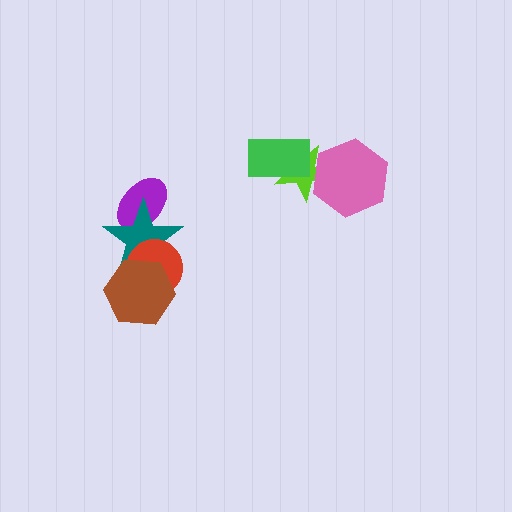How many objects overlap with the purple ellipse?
1 object overlaps with the purple ellipse.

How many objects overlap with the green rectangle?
1 object overlaps with the green rectangle.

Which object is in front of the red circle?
The brown hexagon is in front of the red circle.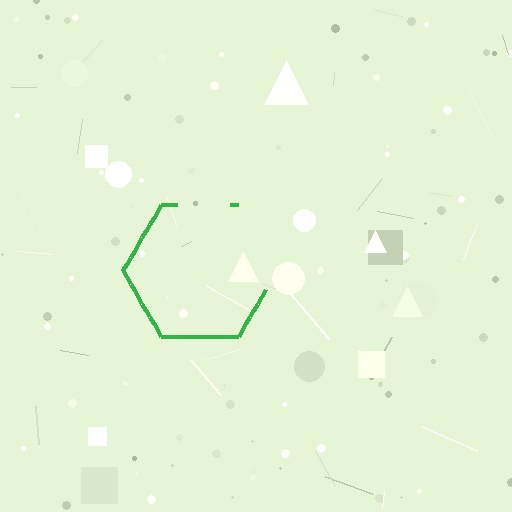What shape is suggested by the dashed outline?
The dashed outline suggests a hexagon.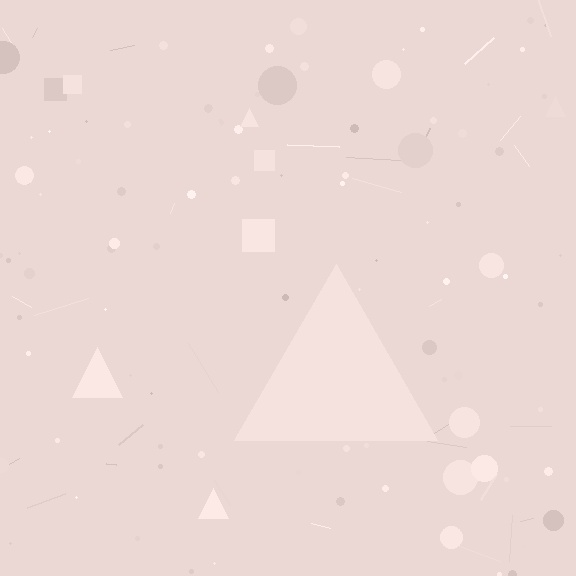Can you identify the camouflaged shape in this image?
The camouflaged shape is a triangle.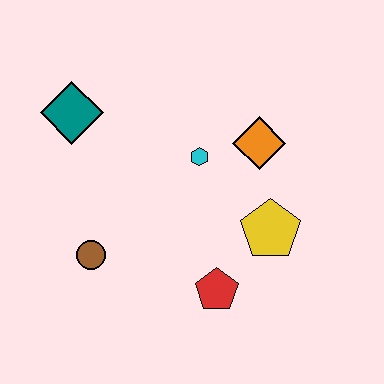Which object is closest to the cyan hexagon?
The orange diamond is closest to the cyan hexagon.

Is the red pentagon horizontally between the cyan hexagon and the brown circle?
No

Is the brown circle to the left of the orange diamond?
Yes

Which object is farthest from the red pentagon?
The teal diamond is farthest from the red pentagon.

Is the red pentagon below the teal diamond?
Yes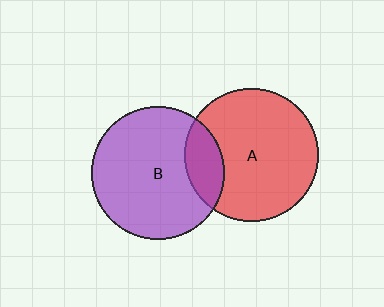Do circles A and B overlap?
Yes.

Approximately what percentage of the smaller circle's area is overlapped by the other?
Approximately 20%.